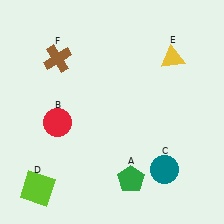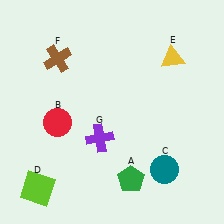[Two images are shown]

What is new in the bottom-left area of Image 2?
A purple cross (G) was added in the bottom-left area of Image 2.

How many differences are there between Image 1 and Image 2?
There is 1 difference between the two images.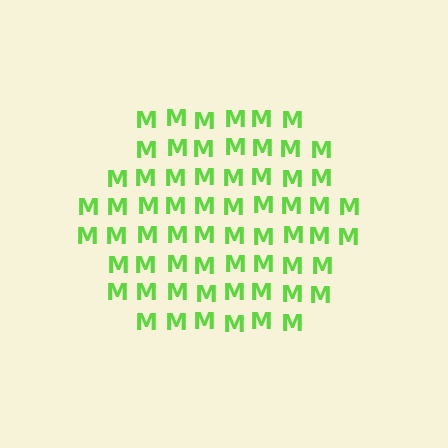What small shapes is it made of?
It is made of small letter M's.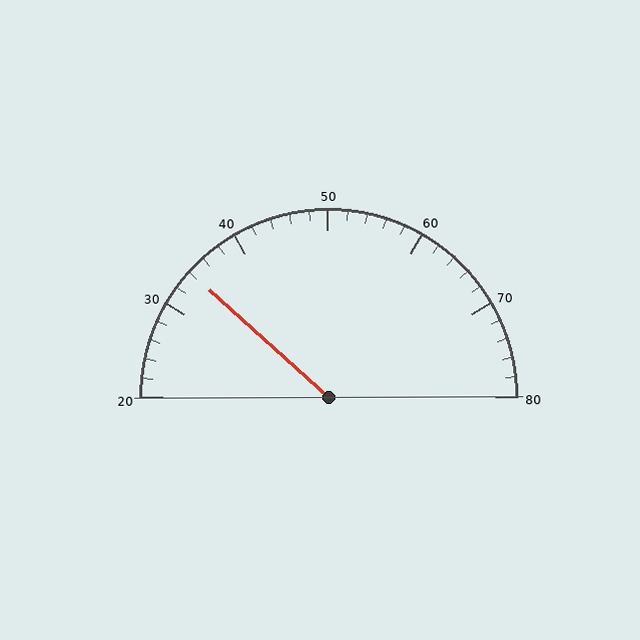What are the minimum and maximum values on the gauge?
The gauge ranges from 20 to 80.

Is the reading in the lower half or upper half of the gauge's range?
The reading is in the lower half of the range (20 to 80).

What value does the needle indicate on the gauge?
The needle indicates approximately 34.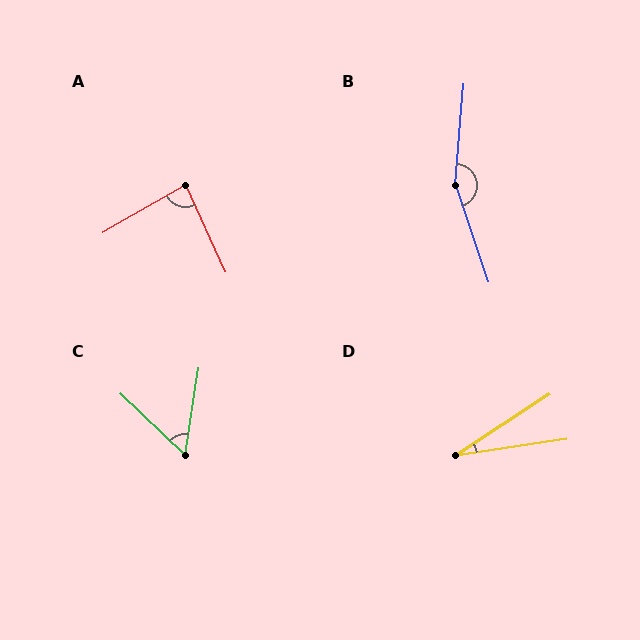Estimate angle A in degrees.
Approximately 85 degrees.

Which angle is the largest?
B, at approximately 157 degrees.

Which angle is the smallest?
D, at approximately 25 degrees.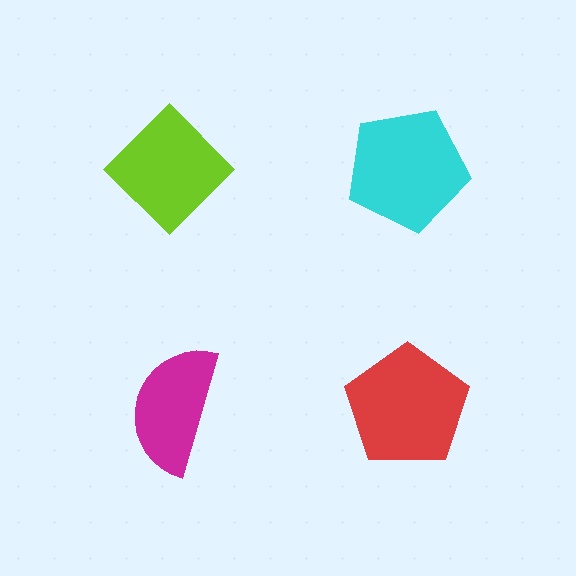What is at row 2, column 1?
A magenta semicircle.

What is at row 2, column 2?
A red pentagon.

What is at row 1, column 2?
A cyan pentagon.